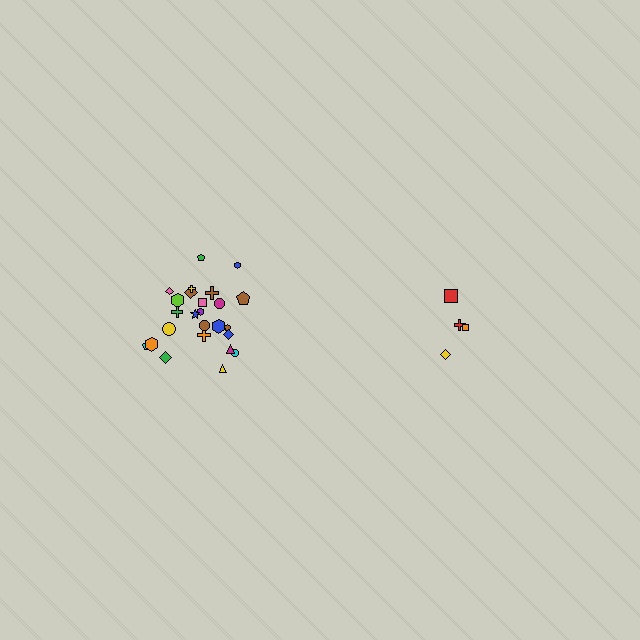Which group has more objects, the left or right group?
The left group.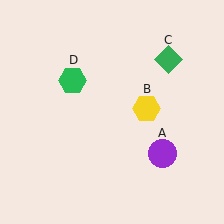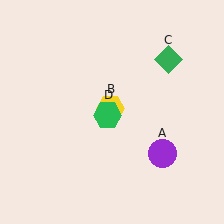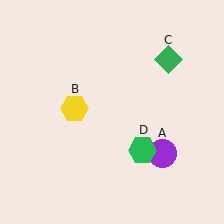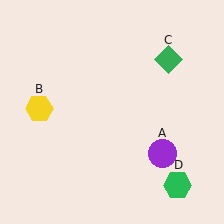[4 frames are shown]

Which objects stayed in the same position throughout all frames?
Purple circle (object A) and green diamond (object C) remained stationary.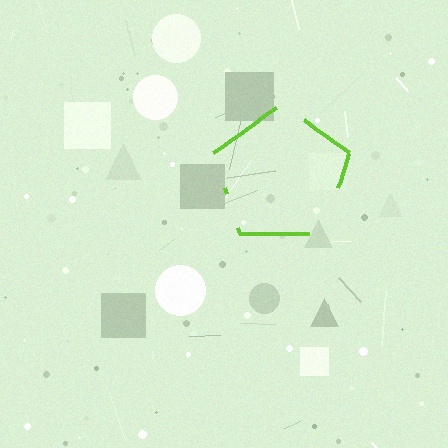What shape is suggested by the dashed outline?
The dashed outline suggests a pentagon.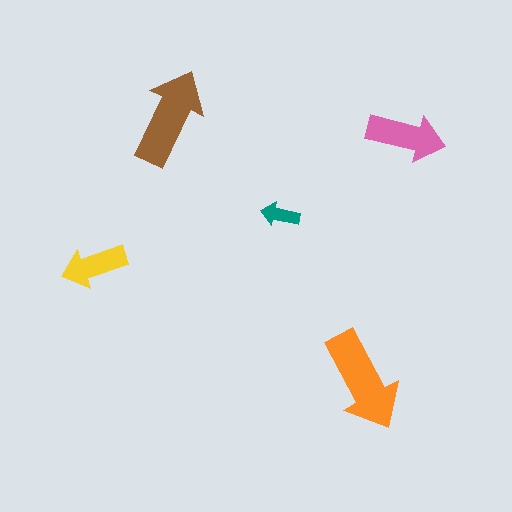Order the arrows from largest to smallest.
the orange one, the brown one, the pink one, the yellow one, the teal one.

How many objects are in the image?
There are 5 objects in the image.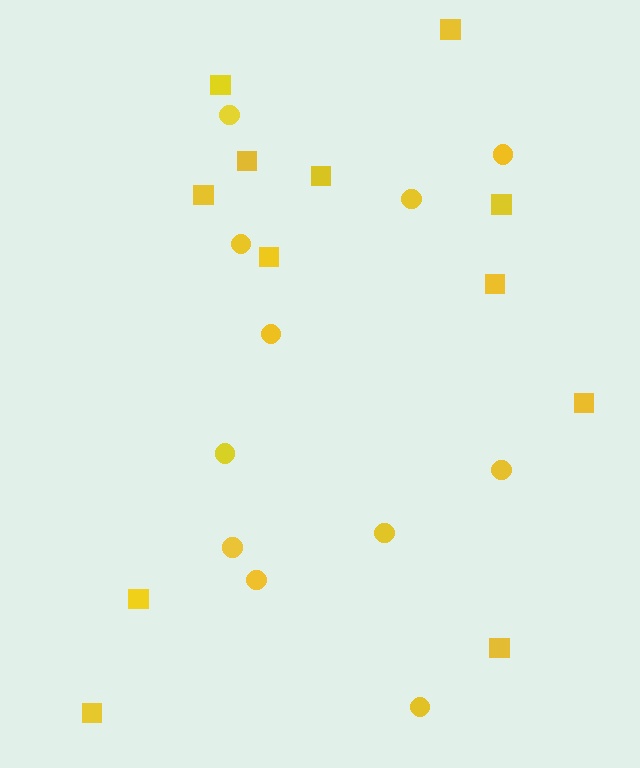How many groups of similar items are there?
There are 2 groups: one group of circles (11) and one group of squares (12).